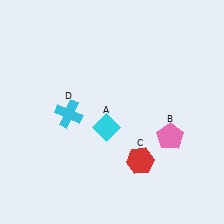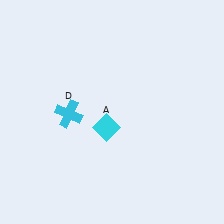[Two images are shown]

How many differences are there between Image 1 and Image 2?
There are 2 differences between the two images.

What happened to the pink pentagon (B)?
The pink pentagon (B) was removed in Image 2. It was in the bottom-right area of Image 1.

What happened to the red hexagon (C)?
The red hexagon (C) was removed in Image 2. It was in the bottom-right area of Image 1.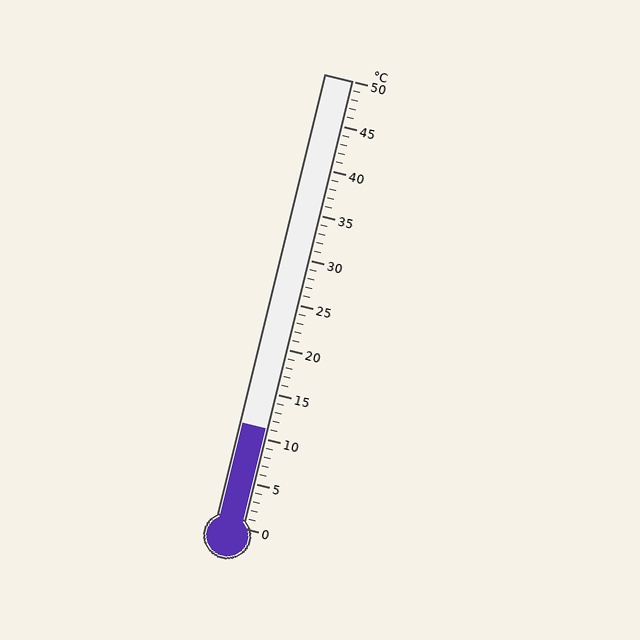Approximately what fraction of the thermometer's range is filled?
The thermometer is filled to approximately 20% of its range.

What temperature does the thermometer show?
The thermometer shows approximately 11°C.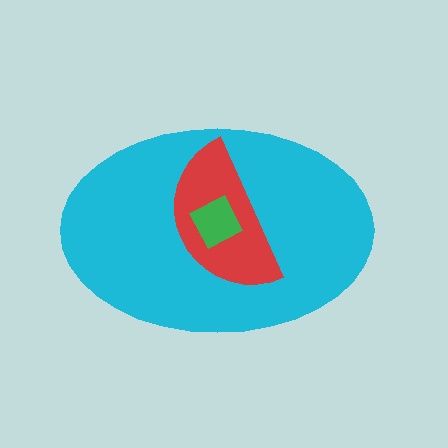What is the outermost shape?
The cyan ellipse.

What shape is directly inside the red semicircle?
The green square.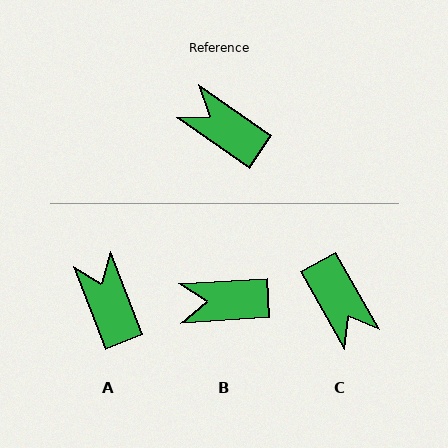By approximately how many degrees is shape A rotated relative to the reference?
Approximately 34 degrees clockwise.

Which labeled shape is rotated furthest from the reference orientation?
C, about 154 degrees away.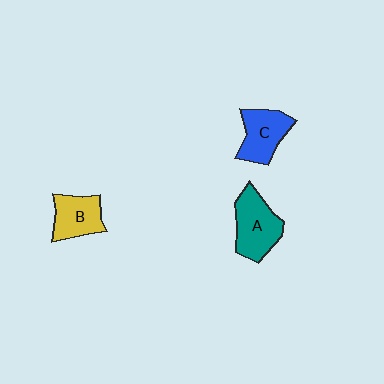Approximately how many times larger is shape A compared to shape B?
Approximately 1.3 times.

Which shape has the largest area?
Shape A (teal).